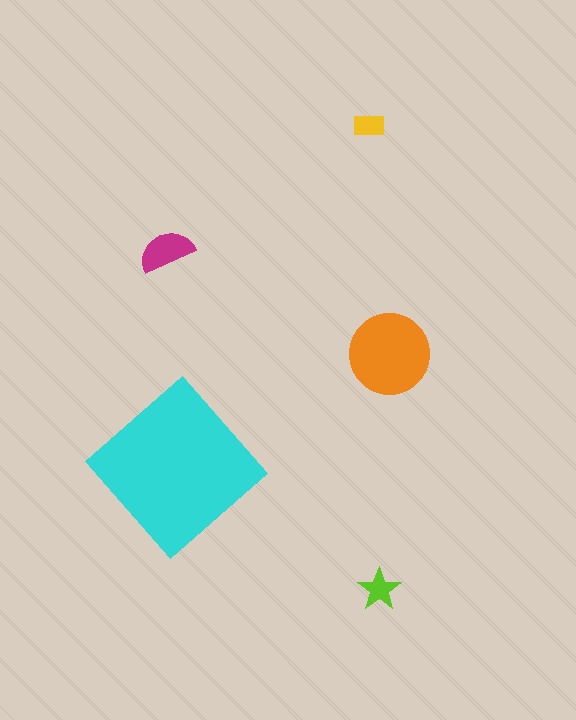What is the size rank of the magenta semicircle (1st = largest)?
3rd.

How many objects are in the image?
There are 5 objects in the image.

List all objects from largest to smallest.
The cyan diamond, the orange circle, the magenta semicircle, the lime star, the yellow rectangle.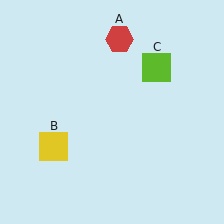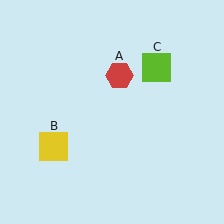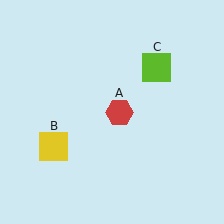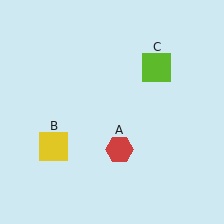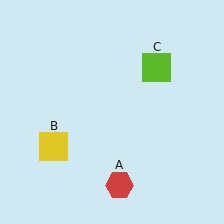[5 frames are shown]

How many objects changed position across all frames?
1 object changed position: red hexagon (object A).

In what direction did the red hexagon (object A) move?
The red hexagon (object A) moved down.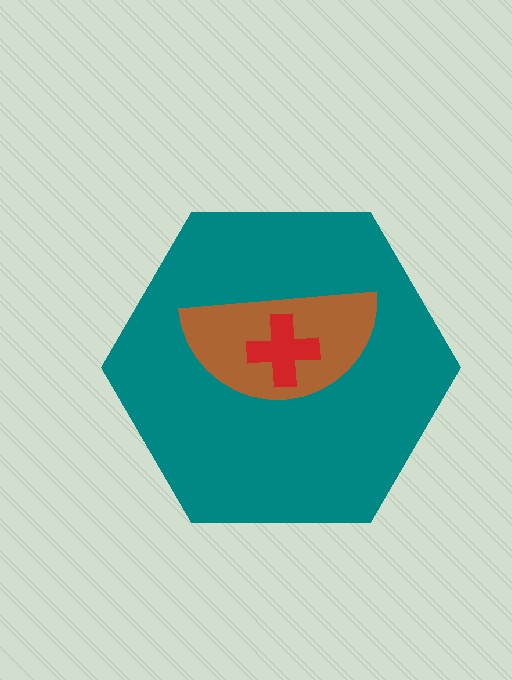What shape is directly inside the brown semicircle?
The red cross.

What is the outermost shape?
The teal hexagon.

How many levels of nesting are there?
3.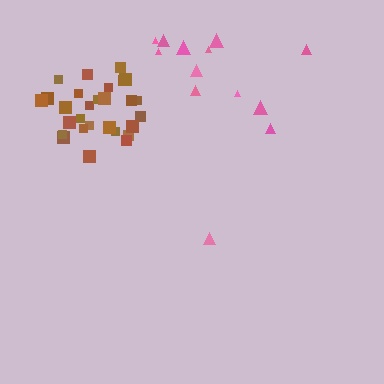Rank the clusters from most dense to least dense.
brown, pink.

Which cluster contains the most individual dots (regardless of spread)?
Brown (28).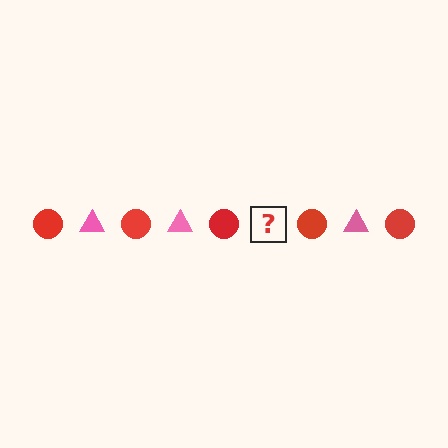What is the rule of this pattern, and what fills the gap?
The rule is that the pattern alternates between red circle and pink triangle. The gap should be filled with a pink triangle.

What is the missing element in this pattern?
The missing element is a pink triangle.